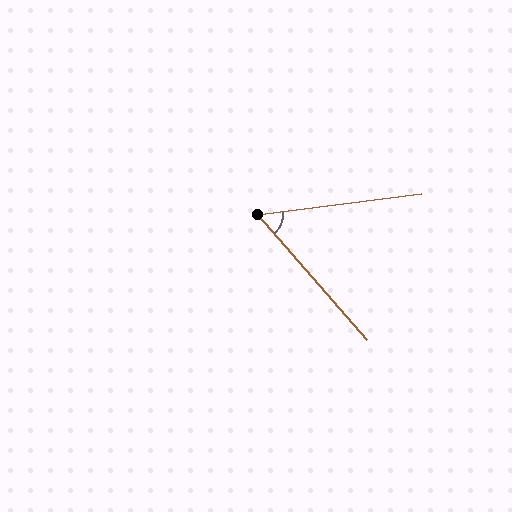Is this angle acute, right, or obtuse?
It is acute.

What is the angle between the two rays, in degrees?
Approximately 56 degrees.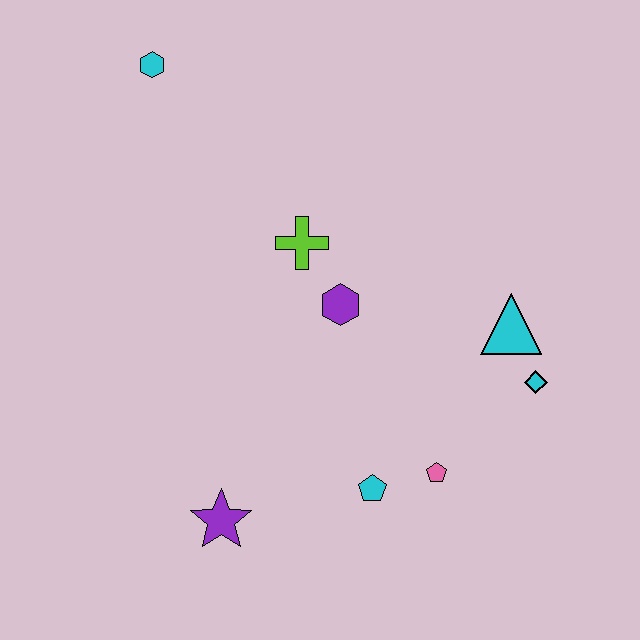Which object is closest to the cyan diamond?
The cyan triangle is closest to the cyan diamond.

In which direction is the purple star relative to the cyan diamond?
The purple star is to the left of the cyan diamond.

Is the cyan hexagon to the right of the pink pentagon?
No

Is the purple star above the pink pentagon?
No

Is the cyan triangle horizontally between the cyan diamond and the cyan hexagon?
Yes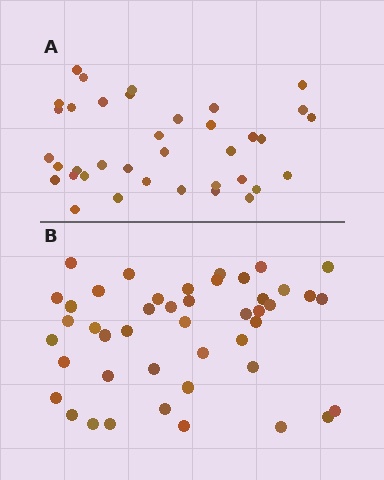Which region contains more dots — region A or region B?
Region B (the bottom region) has more dots.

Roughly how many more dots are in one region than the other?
Region B has roughly 8 or so more dots than region A.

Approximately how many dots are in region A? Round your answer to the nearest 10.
About 40 dots. (The exact count is 37, which rounds to 40.)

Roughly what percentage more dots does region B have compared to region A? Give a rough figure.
About 20% more.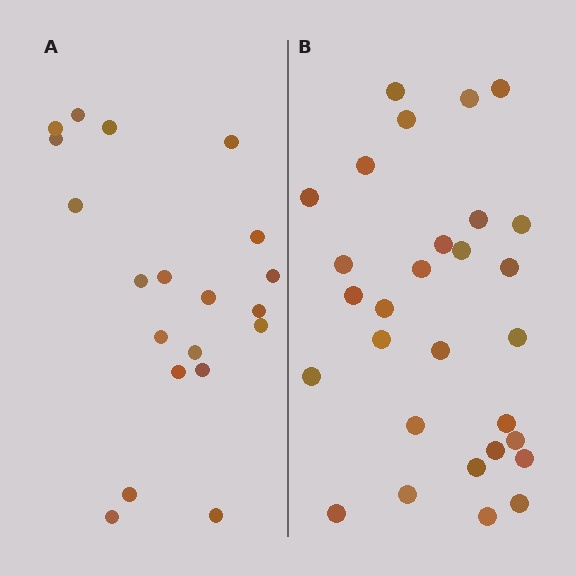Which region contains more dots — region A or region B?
Region B (the right region) has more dots.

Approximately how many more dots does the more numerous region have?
Region B has roughly 8 or so more dots than region A.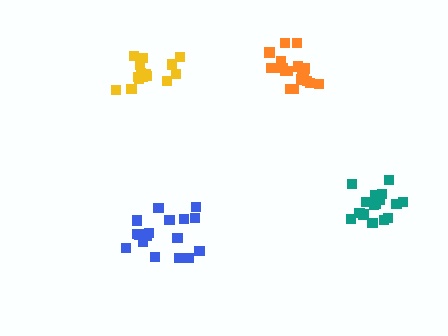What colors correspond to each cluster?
The clusters are colored: blue, teal, orange, yellow.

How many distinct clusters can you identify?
There are 4 distinct clusters.